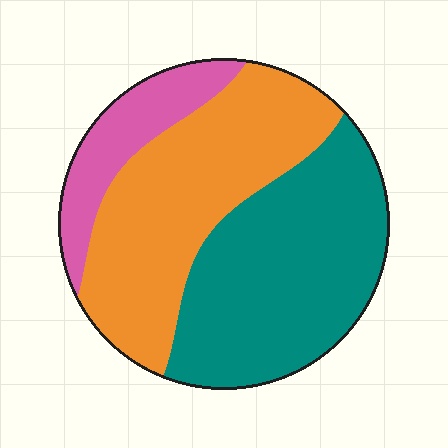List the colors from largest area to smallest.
From largest to smallest: teal, orange, pink.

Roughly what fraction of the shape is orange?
Orange covers around 40% of the shape.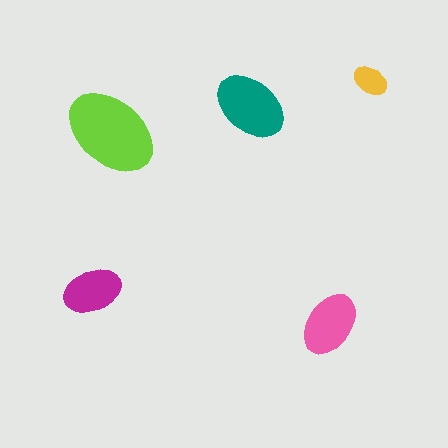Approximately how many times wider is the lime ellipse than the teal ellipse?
About 1.5 times wider.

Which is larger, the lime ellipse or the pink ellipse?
The lime one.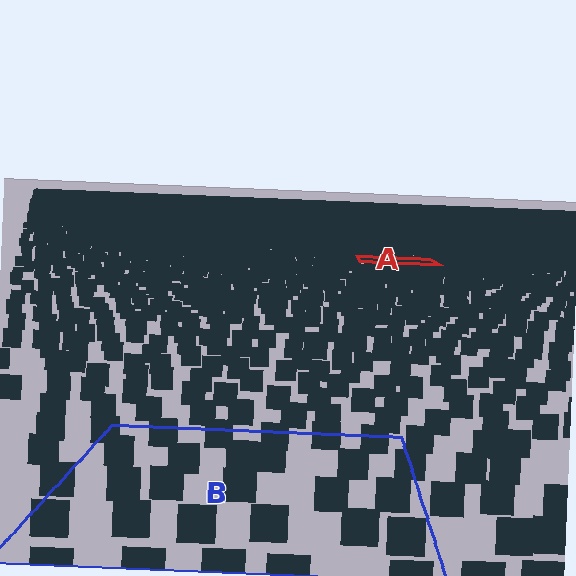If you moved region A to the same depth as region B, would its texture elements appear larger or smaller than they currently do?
They would appear larger. At a closer depth, the same texture elements are projected at a bigger on-screen size.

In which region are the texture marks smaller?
The texture marks are smaller in region A, because it is farther away.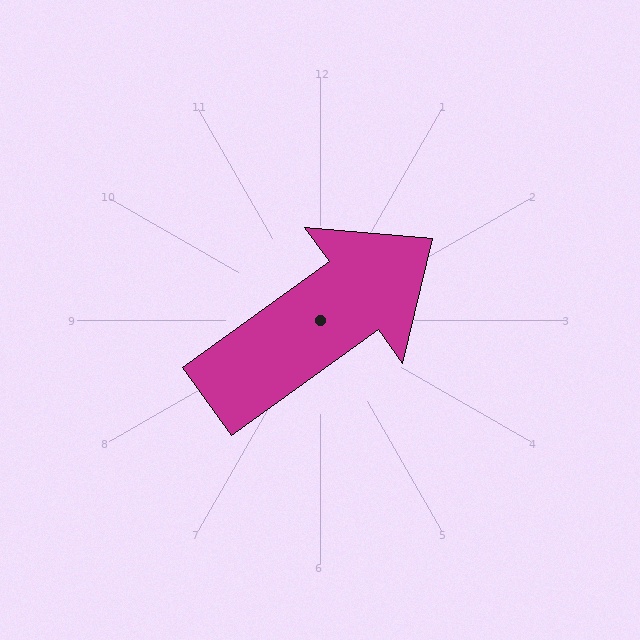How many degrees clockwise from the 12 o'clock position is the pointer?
Approximately 54 degrees.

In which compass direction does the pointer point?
Northeast.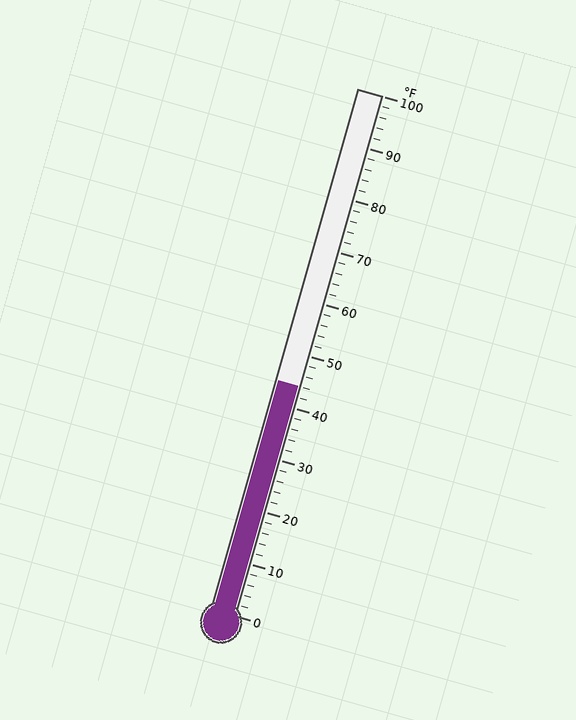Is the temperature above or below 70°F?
The temperature is below 70°F.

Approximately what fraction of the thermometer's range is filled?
The thermometer is filled to approximately 45% of its range.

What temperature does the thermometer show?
The thermometer shows approximately 44°F.